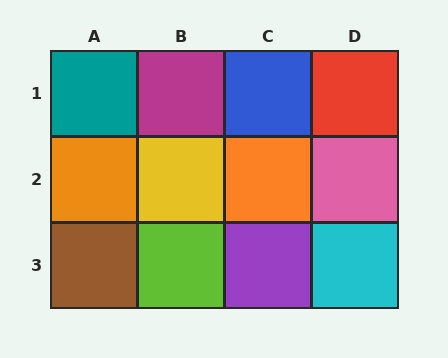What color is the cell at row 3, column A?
Brown.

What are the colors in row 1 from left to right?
Teal, magenta, blue, red.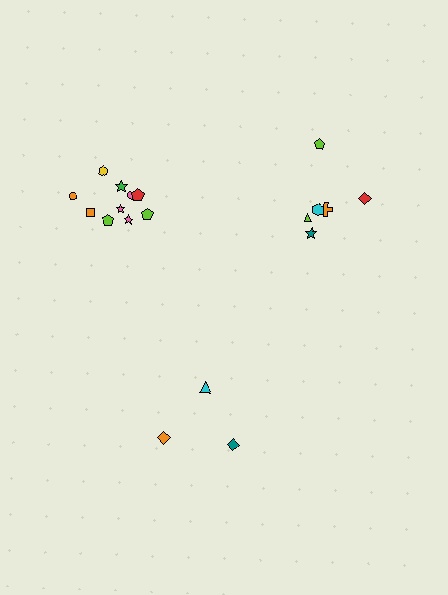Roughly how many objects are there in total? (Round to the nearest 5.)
Roughly 20 objects in total.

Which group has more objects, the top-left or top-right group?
The top-left group.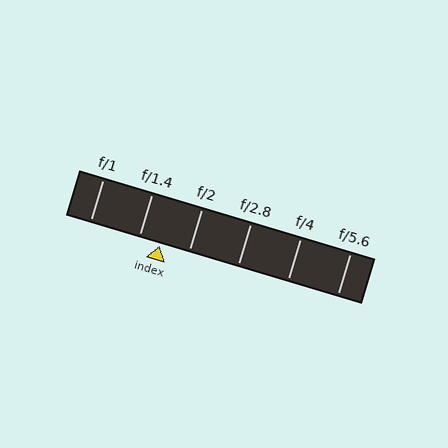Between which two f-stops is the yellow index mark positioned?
The index mark is between f/1.4 and f/2.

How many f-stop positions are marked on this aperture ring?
There are 6 f-stop positions marked.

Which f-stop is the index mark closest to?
The index mark is closest to f/1.4.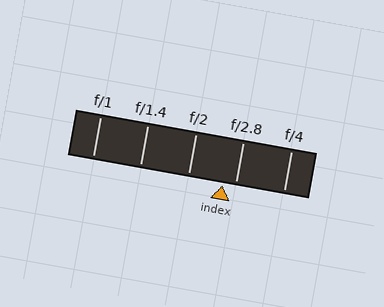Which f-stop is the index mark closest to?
The index mark is closest to f/2.8.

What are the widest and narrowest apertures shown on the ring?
The widest aperture shown is f/1 and the narrowest is f/4.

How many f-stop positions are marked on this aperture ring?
There are 5 f-stop positions marked.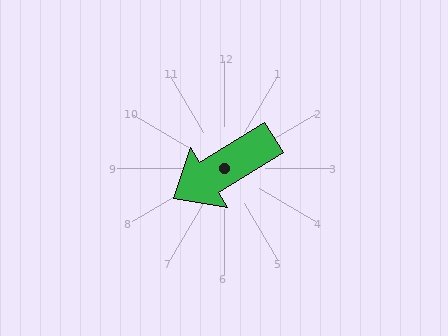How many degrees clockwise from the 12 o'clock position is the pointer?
Approximately 239 degrees.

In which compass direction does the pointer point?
Southwest.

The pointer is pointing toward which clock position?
Roughly 8 o'clock.